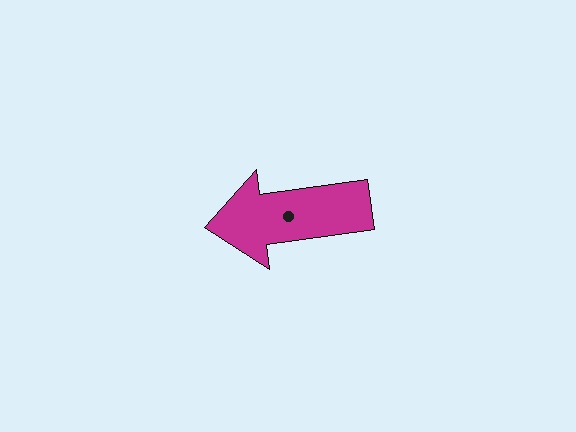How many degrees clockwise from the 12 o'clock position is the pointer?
Approximately 262 degrees.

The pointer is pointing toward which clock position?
Roughly 9 o'clock.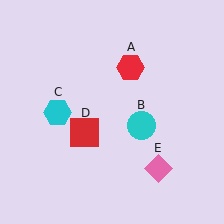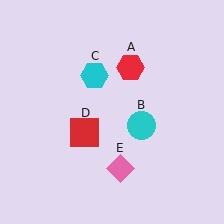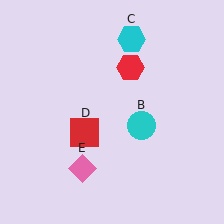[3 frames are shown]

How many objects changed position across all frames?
2 objects changed position: cyan hexagon (object C), pink diamond (object E).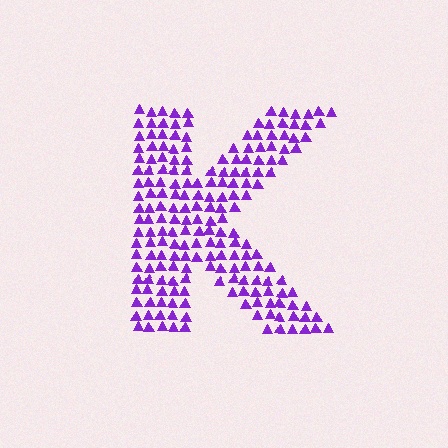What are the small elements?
The small elements are triangles.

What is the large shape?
The large shape is the letter K.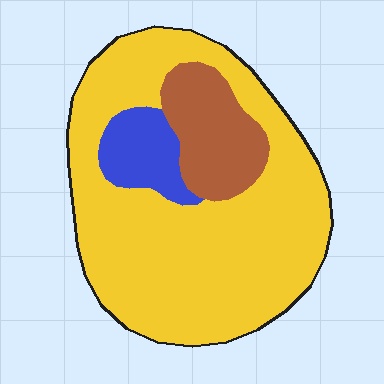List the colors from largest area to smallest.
From largest to smallest: yellow, brown, blue.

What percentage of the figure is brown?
Brown covers about 15% of the figure.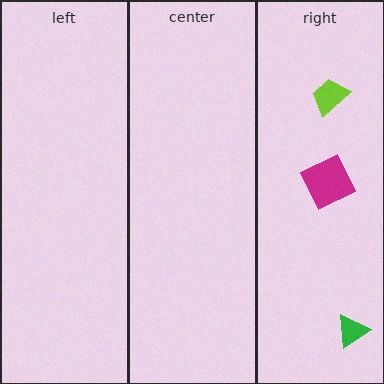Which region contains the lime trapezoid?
The right region.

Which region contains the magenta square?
The right region.